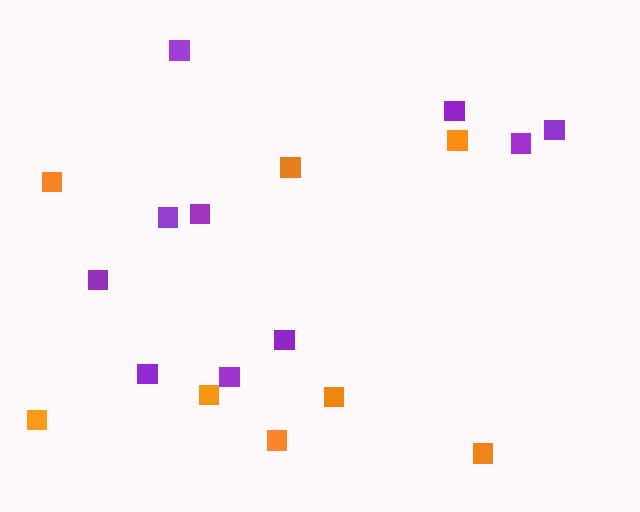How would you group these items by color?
There are 2 groups: one group of orange squares (8) and one group of purple squares (10).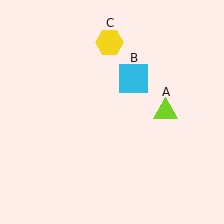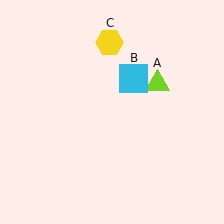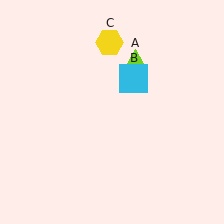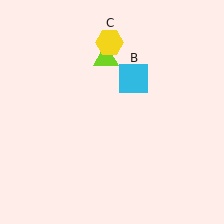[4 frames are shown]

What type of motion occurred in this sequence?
The lime triangle (object A) rotated counterclockwise around the center of the scene.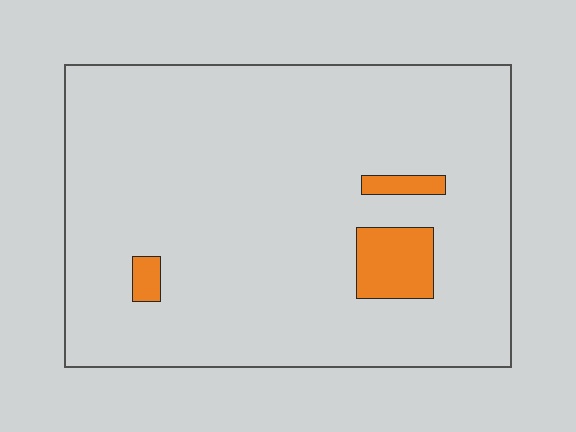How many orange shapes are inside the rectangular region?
3.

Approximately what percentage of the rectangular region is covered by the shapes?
Approximately 5%.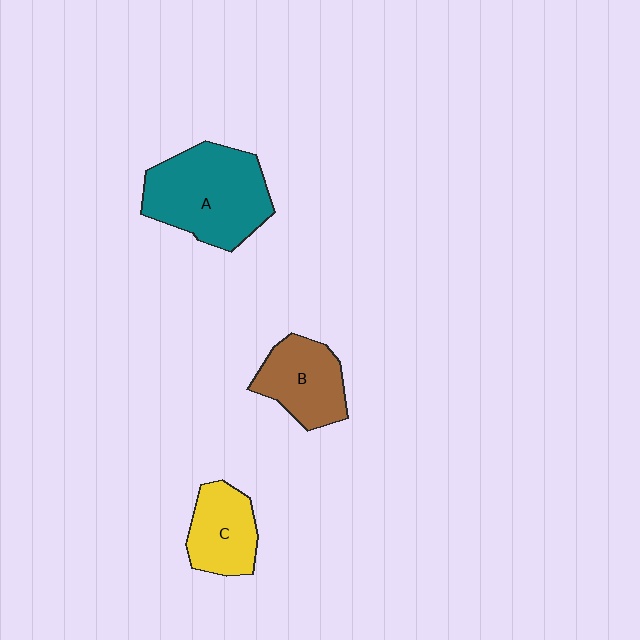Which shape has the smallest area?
Shape C (yellow).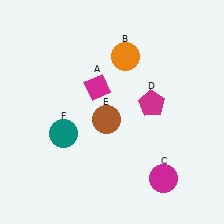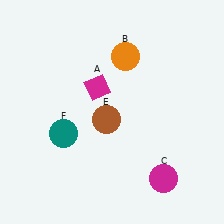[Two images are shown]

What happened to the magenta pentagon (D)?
The magenta pentagon (D) was removed in Image 2. It was in the top-right area of Image 1.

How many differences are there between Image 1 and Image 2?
There is 1 difference between the two images.